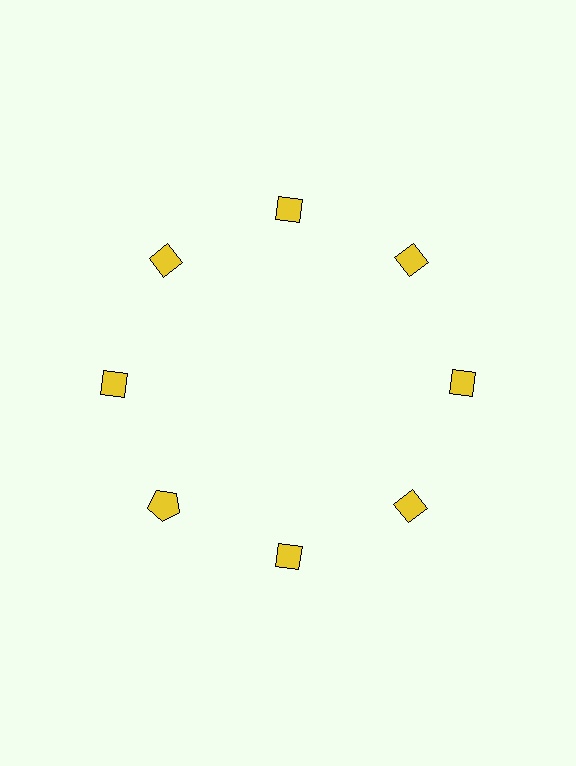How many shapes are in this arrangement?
There are 8 shapes arranged in a ring pattern.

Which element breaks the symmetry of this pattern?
The yellow pentagon at roughly the 8 o'clock position breaks the symmetry. All other shapes are yellow diamonds.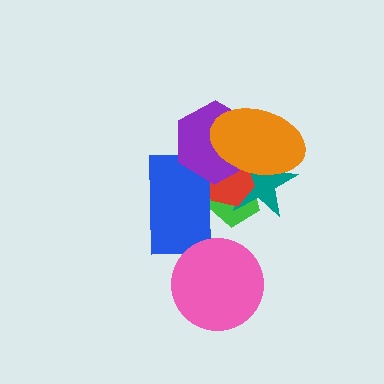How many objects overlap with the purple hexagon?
5 objects overlap with the purple hexagon.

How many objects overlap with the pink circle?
0 objects overlap with the pink circle.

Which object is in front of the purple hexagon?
The orange ellipse is in front of the purple hexagon.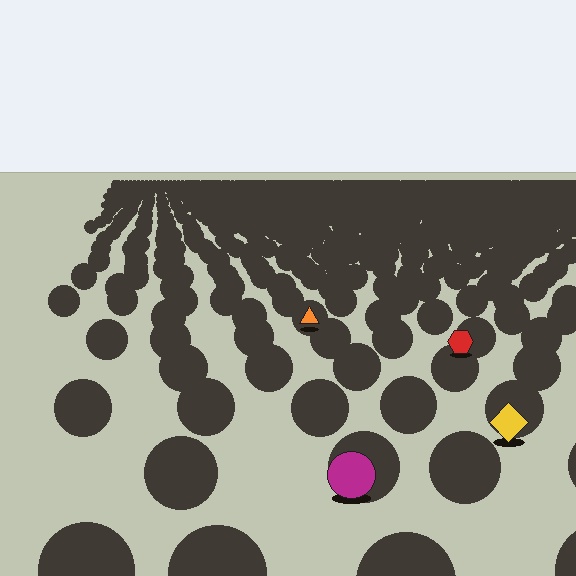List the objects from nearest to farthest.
From nearest to farthest: the magenta circle, the yellow diamond, the red hexagon, the orange triangle.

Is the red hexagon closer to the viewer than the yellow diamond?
No. The yellow diamond is closer — you can tell from the texture gradient: the ground texture is coarser near it.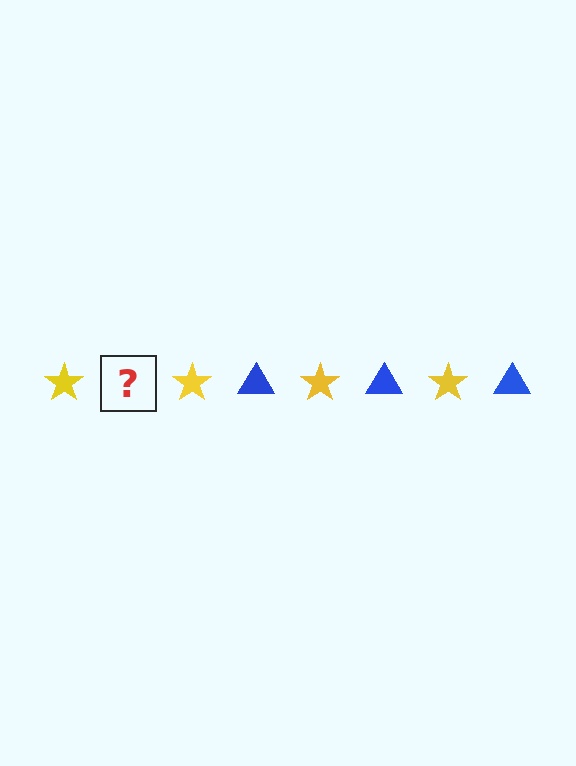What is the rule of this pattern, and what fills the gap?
The rule is that the pattern alternates between yellow star and blue triangle. The gap should be filled with a blue triangle.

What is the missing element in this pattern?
The missing element is a blue triangle.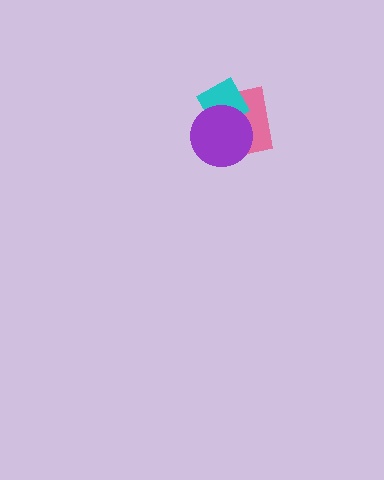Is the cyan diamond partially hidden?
Yes, it is partially covered by another shape.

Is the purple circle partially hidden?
No, no other shape covers it.